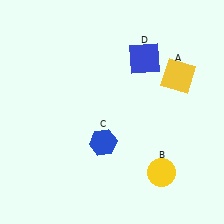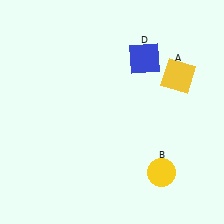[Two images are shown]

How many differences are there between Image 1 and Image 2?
There is 1 difference between the two images.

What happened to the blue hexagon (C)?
The blue hexagon (C) was removed in Image 2. It was in the bottom-left area of Image 1.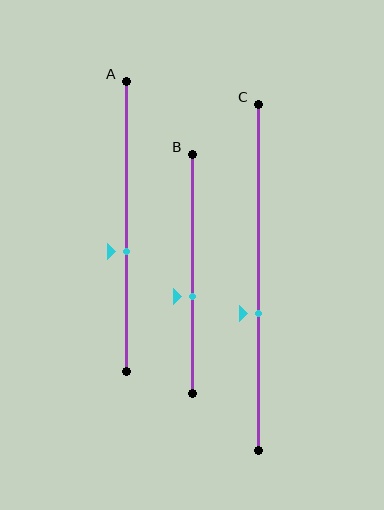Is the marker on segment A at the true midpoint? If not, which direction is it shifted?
No, the marker on segment A is shifted downward by about 9% of the segment length.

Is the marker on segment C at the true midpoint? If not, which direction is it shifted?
No, the marker on segment C is shifted downward by about 11% of the segment length.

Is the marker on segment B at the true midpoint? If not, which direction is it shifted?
No, the marker on segment B is shifted downward by about 9% of the segment length.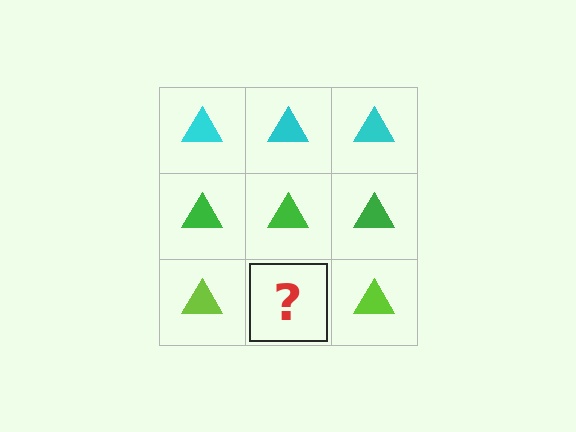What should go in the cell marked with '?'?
The missing cell should contain a lime triangle.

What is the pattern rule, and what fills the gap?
The rule is that each row has a consistent color. The gap should be filled with a lime triangle.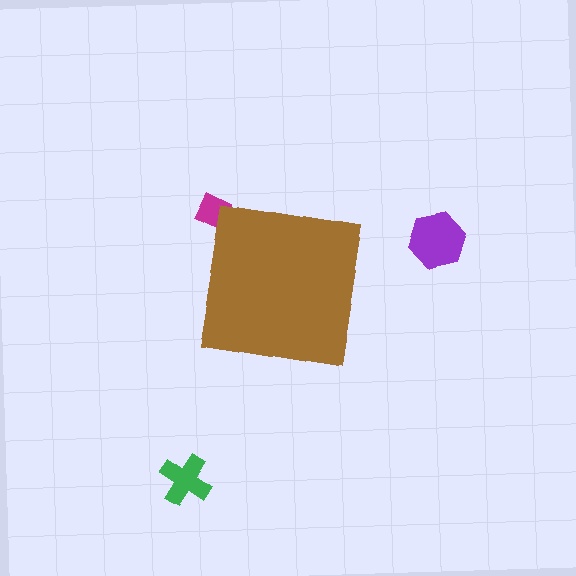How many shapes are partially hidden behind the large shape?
1 shape is partially hidden.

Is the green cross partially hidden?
No, the green cross is fully visible.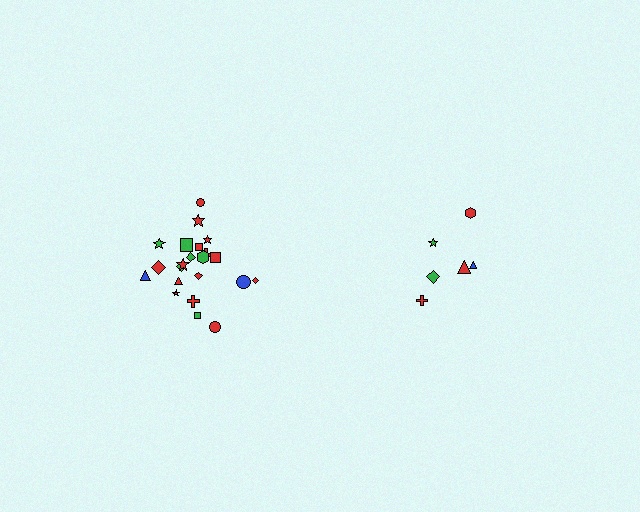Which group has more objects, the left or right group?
The left group.